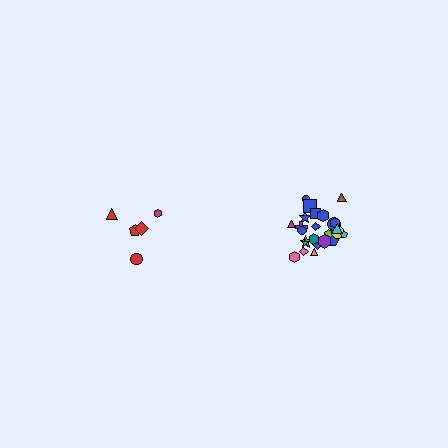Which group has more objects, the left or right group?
The right group.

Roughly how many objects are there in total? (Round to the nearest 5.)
Roughly 30 objects in total.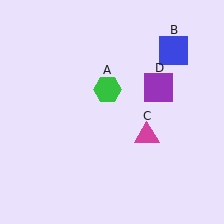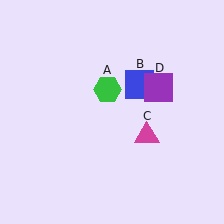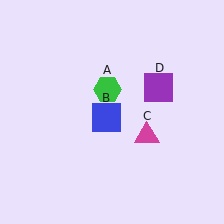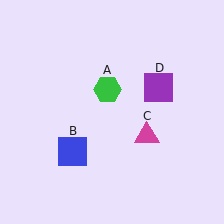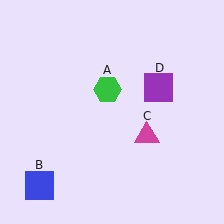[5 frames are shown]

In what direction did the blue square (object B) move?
The blue square (object B) moved down and to the left.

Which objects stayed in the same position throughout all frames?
Green hexagon (object A) and magenta triangle (object C) and purple square (object D) remained stationary.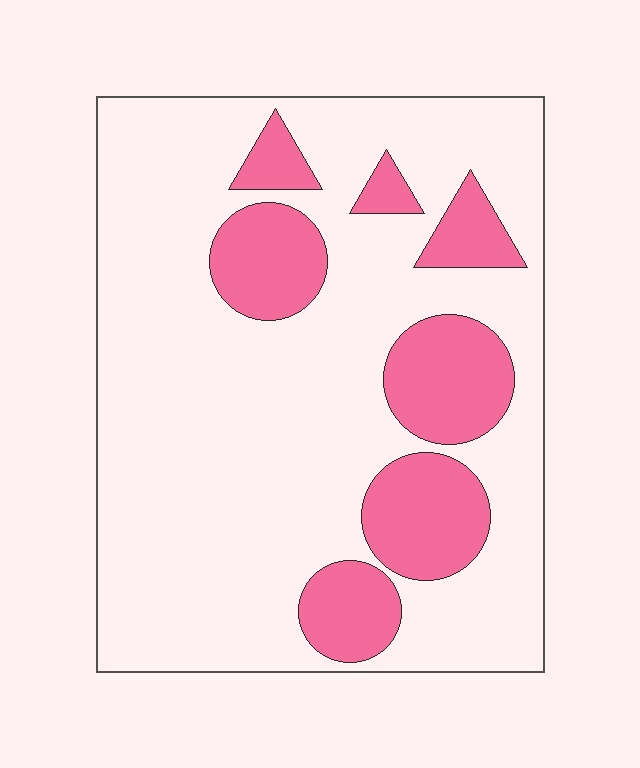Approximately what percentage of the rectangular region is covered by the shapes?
Approximately 25%.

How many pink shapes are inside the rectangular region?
7.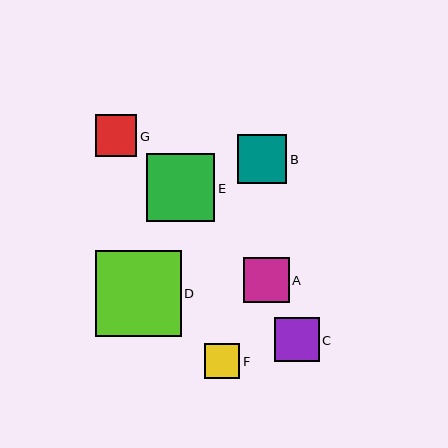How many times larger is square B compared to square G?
Square B is approximately 1.2 times the size of square G.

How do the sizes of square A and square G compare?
Square A and square G are approximately the same size.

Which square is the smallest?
Square F is the smallest with a size of approximately 35 pixels.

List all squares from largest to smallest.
From largest to smallest: D, E, B, A, C, G, F.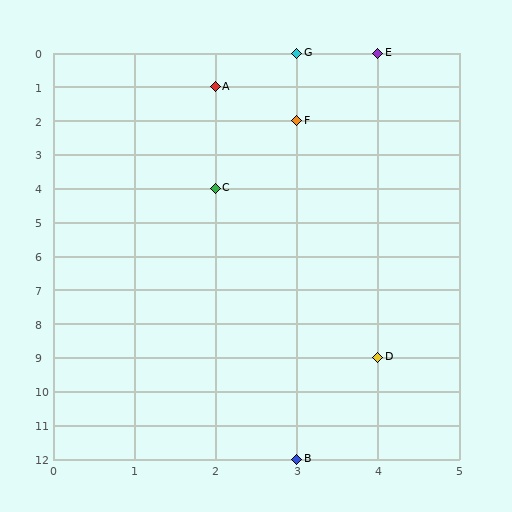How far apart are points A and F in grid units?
Points A and F are 1 column and 1 row apart (about 1.4 grid units diagonally).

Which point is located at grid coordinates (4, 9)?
Point D is at (4, 9).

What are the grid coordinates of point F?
Point F is at grid coordinates (3, 2).